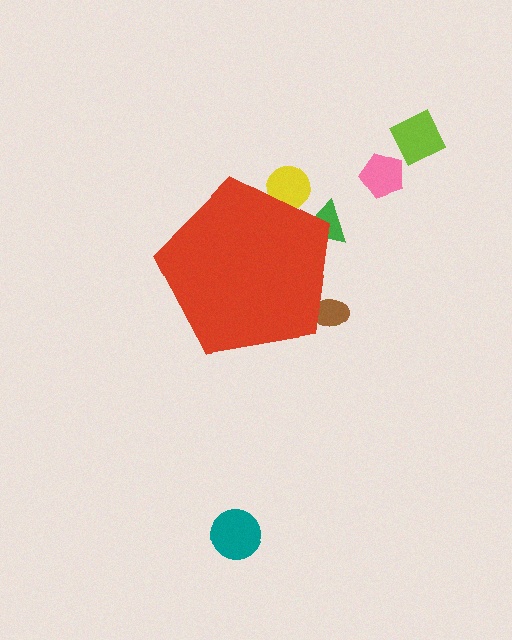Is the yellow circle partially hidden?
Yes, the yellow circle is partially hidden behind the red pentagon.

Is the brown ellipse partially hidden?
Yes, the brown ellipse is partially hidden behind the red pentagon.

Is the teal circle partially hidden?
No, the teal circle is fully visible.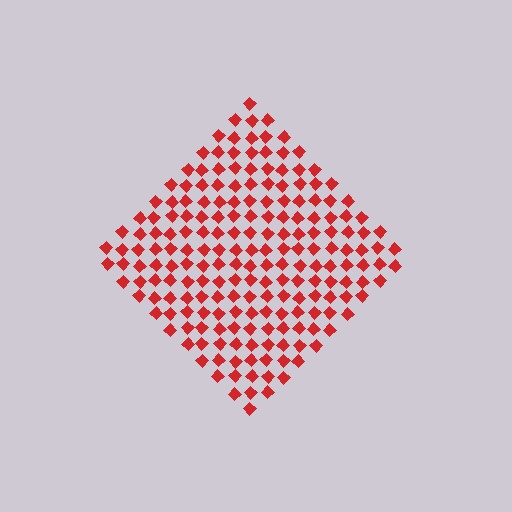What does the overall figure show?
The overall figure shows a diamond.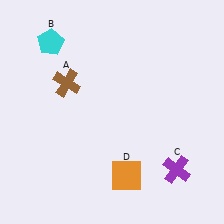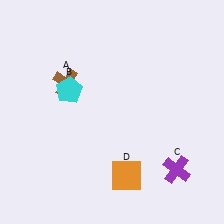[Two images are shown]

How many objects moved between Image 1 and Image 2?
1 object moved between the two images.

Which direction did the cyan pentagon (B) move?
The cyan pentagon (B) moved down.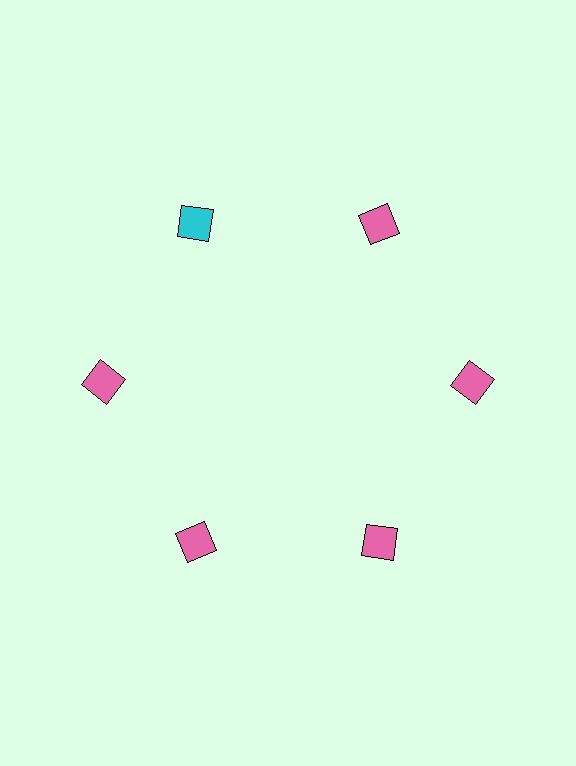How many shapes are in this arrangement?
There are 6 shapes arranged in a ring pattern.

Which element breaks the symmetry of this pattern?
The cyan square at roughly the 11 o'clock position breaks the symmetry. All other shapes are pink squares.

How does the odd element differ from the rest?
It has a different color: cyan instead of pink.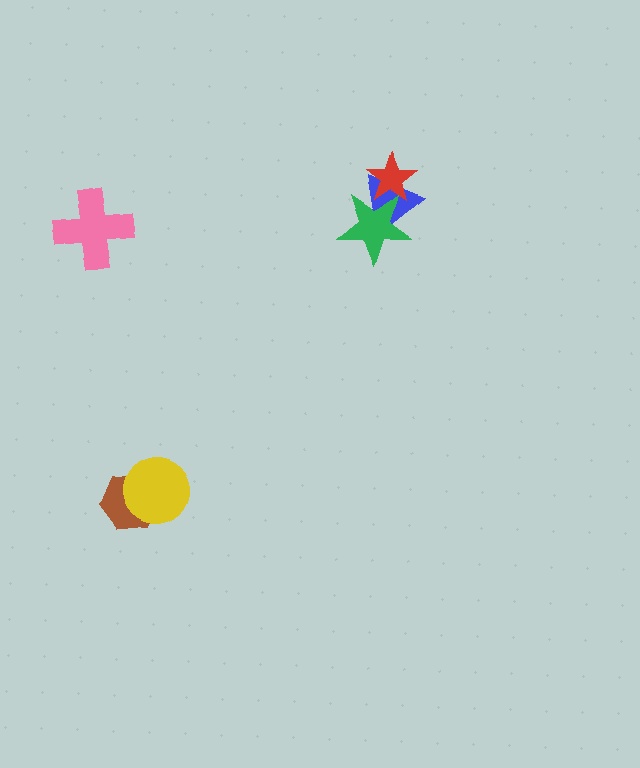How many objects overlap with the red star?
2 objects overlap with the red star.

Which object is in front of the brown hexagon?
The yellow circle is in front of the brown hexagon.